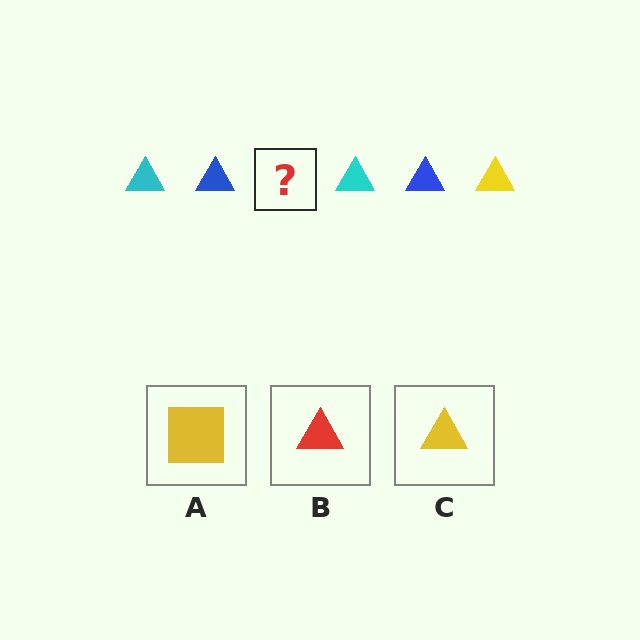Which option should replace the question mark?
Option C.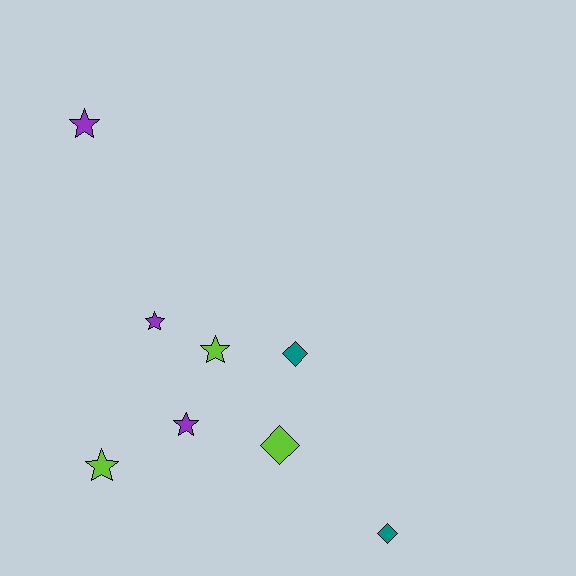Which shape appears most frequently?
Star, with 5 objects.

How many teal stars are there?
There are no teal stars.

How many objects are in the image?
There are 8 objects.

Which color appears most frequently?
Lime, with 3 objects.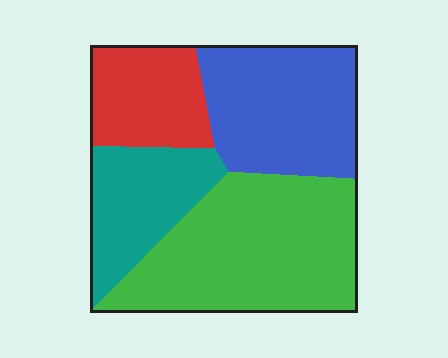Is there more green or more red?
Green.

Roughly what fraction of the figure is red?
Red covers about 15% of the figure.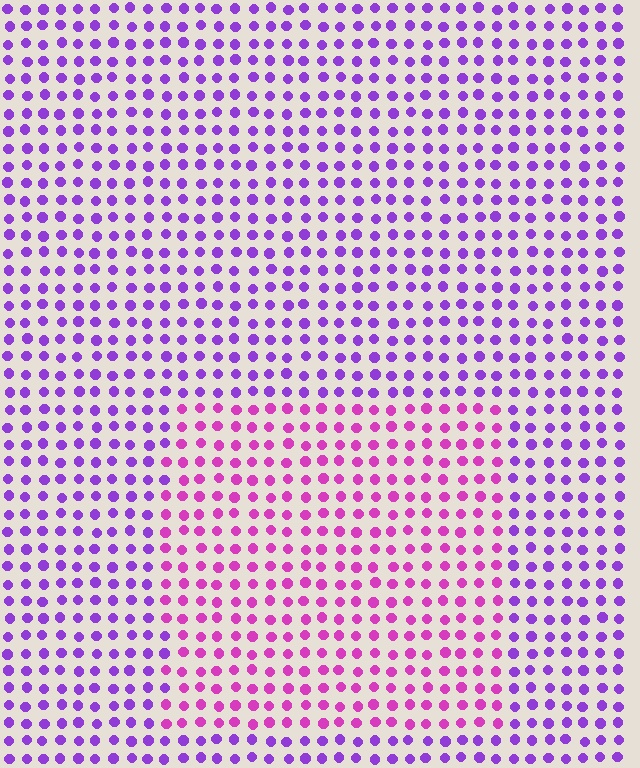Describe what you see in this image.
The image is filled with small purple elements in a uniform arrangement. A rectangle-shaped region is visible where the elements are tinted to a slightly different hue, forming a subtle color boundary.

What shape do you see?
I see a rectangle.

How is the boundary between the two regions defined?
The boundary is defined purely by a slight shift in hue (about 37 degrees). Spacing, size, and orientation are identical on both sides.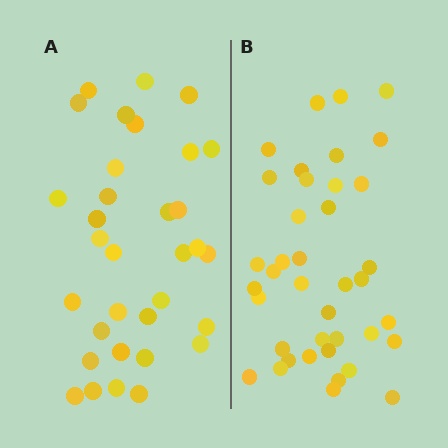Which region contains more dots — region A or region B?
Region B (the right region) has more dots.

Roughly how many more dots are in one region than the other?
Region B has about 6 more dots than region A.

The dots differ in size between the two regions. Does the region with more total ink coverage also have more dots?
No. Region A has more total ink coverage because its dots are larger, but region B actually contains more individual dots. Total area can be misleading — the number of items is what matters here.